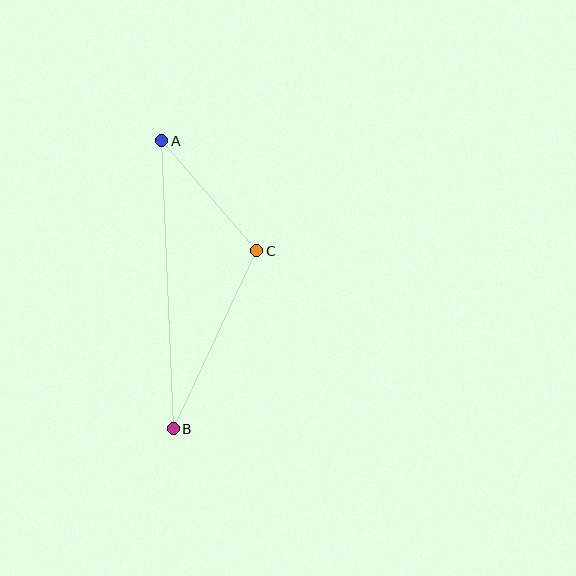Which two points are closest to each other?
Points A and C are closest to each other.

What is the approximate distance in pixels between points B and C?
The distance between B and C is approximately 197 pixels.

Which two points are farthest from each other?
Points A and B are farthest from each other.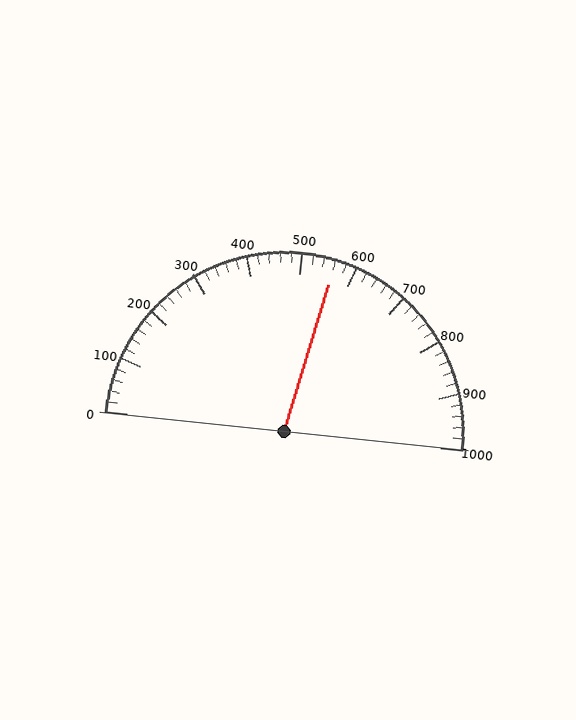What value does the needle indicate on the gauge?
The needle indicates approximately 560.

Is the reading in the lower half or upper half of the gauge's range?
The reading is in the upper half of the range (0 to 1000).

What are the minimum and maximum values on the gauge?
The gauge ranges from 0 to 1000.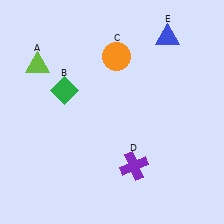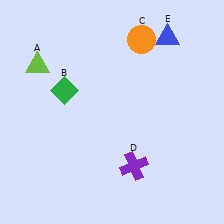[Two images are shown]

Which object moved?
The orange circle (C) moved right.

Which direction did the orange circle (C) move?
The orange circle (C) moved right.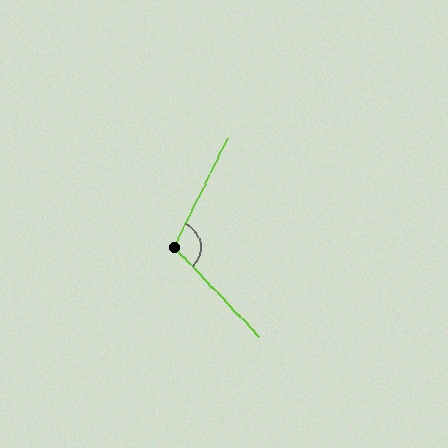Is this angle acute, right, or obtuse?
It is obtuse.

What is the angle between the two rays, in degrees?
Approximately 110 degrees.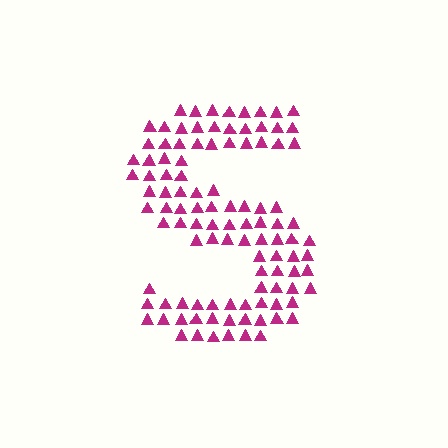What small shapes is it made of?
It is made of small triangles.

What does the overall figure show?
The overall figure shows the letter S.